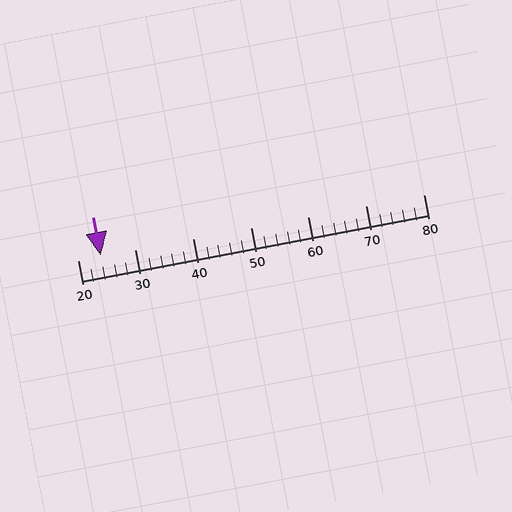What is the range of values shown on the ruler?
The ruler shows values from 20 to 80.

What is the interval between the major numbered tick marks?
The major tick marks are spaced 10 units apart.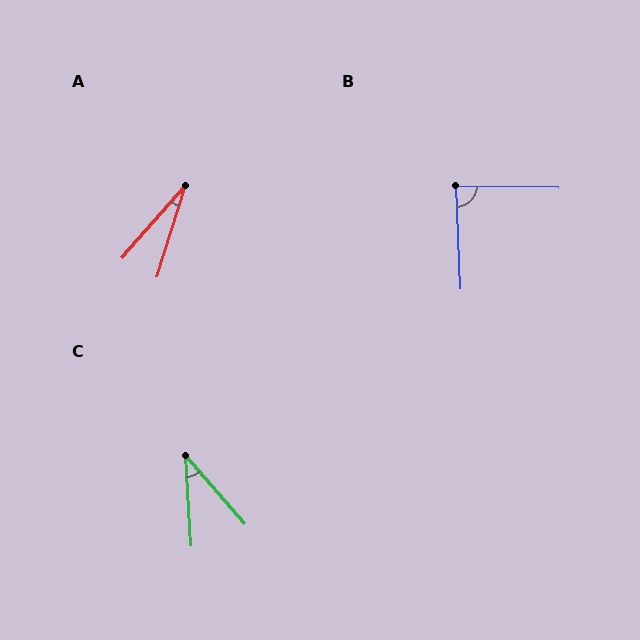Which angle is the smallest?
A, at approximately 24 degrees.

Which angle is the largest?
B, at approximately 86 degrees.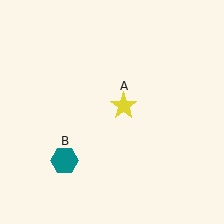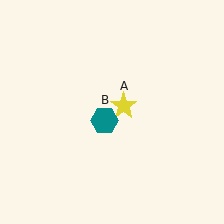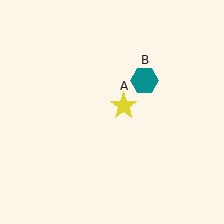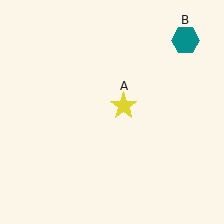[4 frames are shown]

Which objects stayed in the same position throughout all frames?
Yellow star (object A) remained stationary.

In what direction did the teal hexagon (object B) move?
The teal hexagon (object B) moved up and to the right.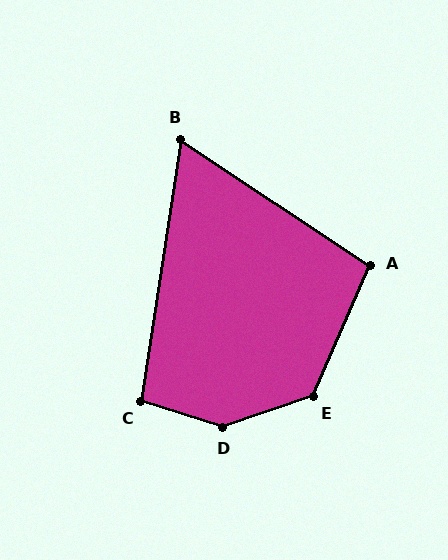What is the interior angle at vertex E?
Approximately 132 degrees (obtuse).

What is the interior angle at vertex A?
Approximately 100 degrees (obtuse).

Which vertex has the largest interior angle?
D, at approximately 144 degrees.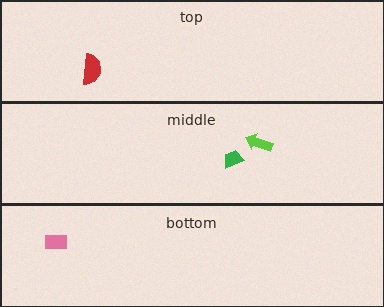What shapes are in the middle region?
The lime arrow, the green trapezoid.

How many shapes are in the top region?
1.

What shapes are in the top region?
The red semicircle.